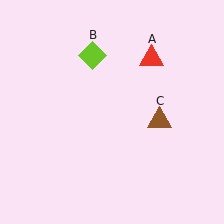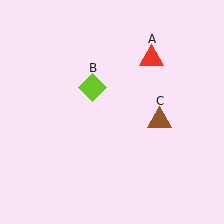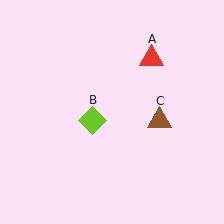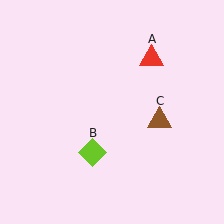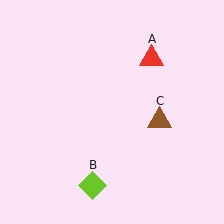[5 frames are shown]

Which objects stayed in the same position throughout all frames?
Red triangle (object A) and brown triangle (object C) remained stationary.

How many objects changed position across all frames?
1 object changed position: lime diamond (object B).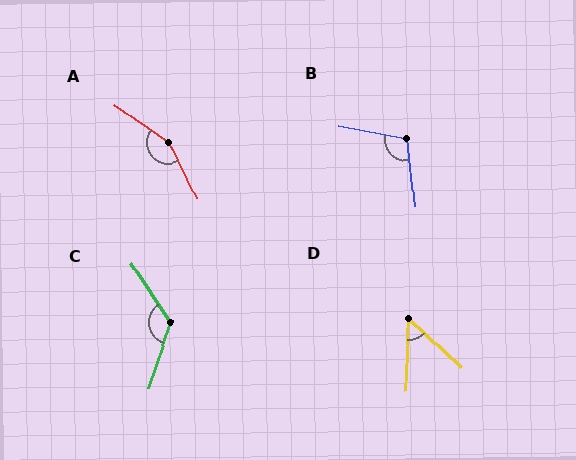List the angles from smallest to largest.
D (49°), B (107°), C (129°), A (151°).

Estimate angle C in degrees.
Approximately 129 degrees.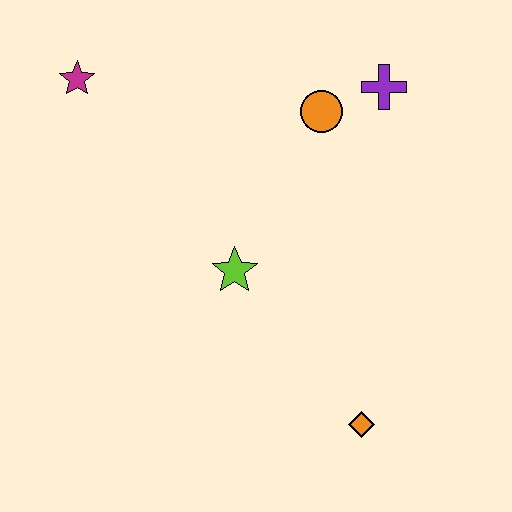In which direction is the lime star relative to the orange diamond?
The lime star is above the orange diamond.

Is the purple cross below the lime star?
No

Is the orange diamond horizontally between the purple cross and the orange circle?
Yes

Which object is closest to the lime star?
The orange circle is closest to the lime star.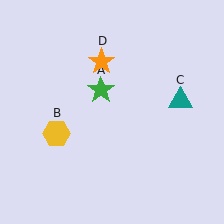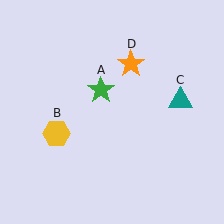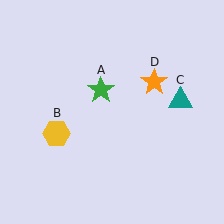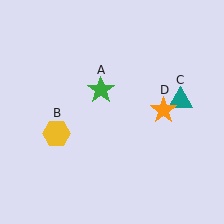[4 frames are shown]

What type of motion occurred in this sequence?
The orange star (object D) rotated clockwise around the center of the scene.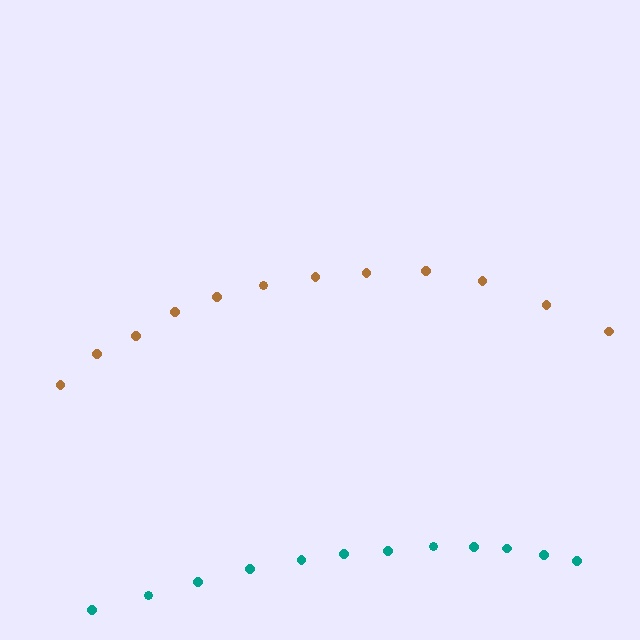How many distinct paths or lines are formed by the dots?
There are 2 distinct paths.